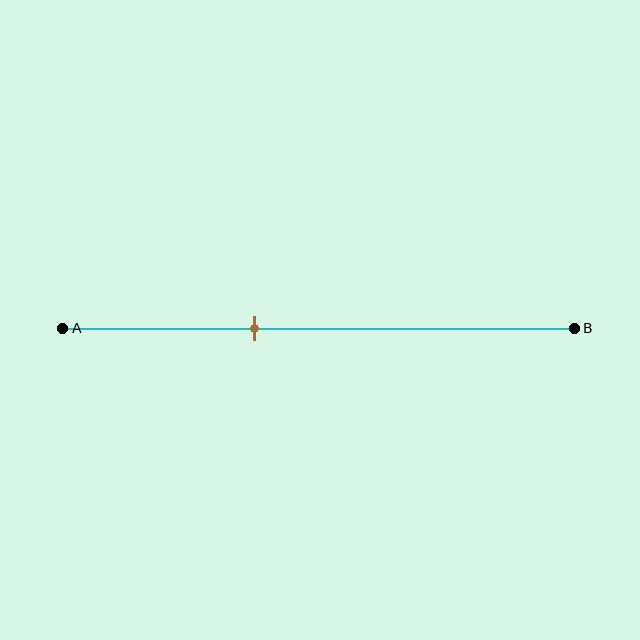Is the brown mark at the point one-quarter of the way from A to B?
No, the mark is at about 40% from A, not at the 25% one-quarter point.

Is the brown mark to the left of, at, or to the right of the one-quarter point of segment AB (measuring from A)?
The brown mark is to the right of the one-quarter point of segment AB.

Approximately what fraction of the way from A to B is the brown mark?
The brown mark is approximately 40% of the way from A to B.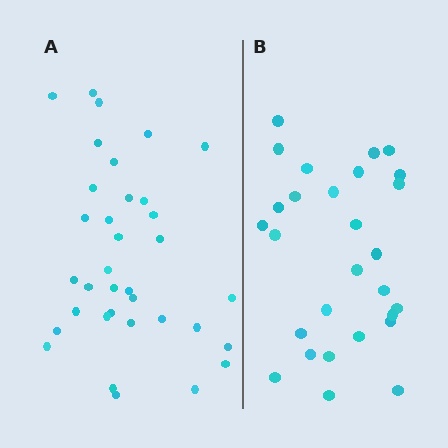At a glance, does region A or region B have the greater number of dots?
Region A (the left region) has more dots.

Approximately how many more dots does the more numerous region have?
Region A has roughly 8 or so more dots than region B.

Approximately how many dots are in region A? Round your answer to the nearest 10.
About 40 dots. (The exact count is 35, which rounds to 40.)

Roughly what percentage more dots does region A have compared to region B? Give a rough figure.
About 25% more.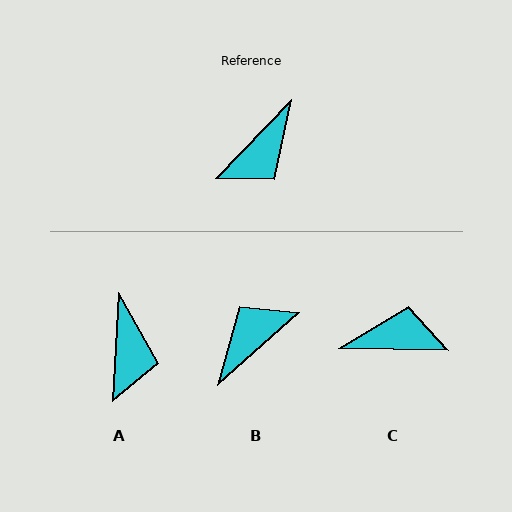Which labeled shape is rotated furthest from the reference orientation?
B, about 176 degrees away.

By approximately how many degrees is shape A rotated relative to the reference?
Approximately 41 degrees counter-clockwise.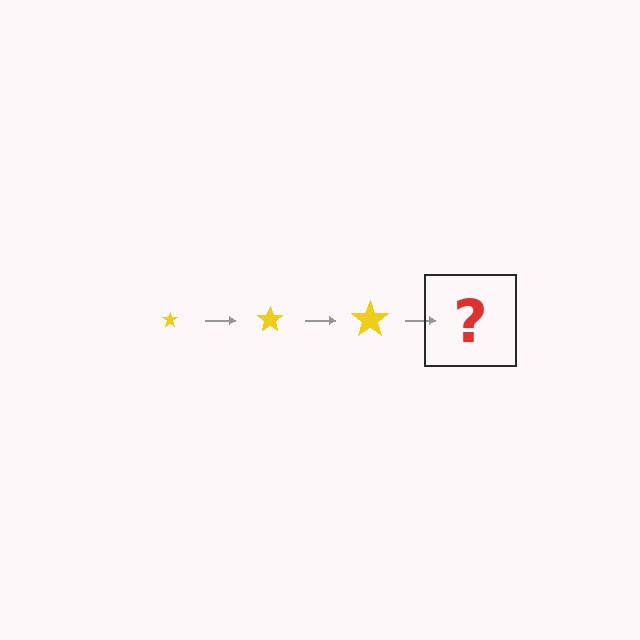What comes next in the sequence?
The next element should be a yellow star, larger than the previous one.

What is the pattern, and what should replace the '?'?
The pattern is that the star gets progressively larger each step. The '?' should be a yellow star, larger than the previous one.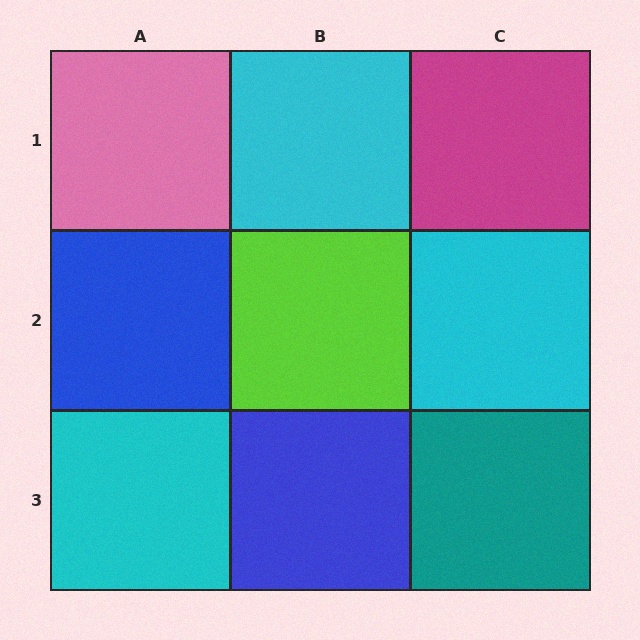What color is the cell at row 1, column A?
Pink.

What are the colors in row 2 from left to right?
Blue, lime, cyan.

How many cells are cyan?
3 cells are cyan.